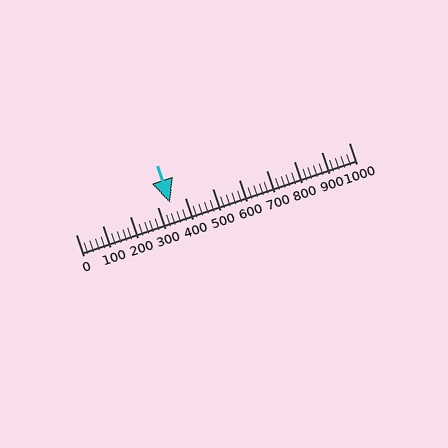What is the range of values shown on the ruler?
The ruler shows values from 0 to 1000.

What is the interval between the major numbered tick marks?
The major tick marks are spaced 100 units apart.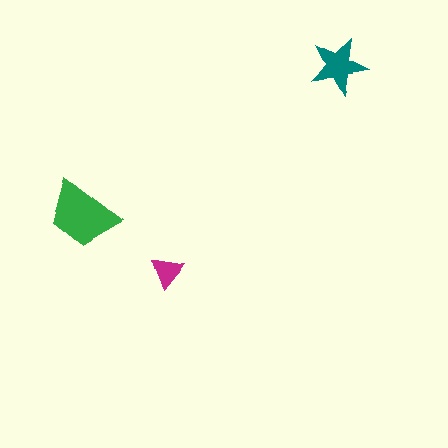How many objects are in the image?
There are 3 objects in the image.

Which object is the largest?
The green trapezoid.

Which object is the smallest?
The magenta triangle.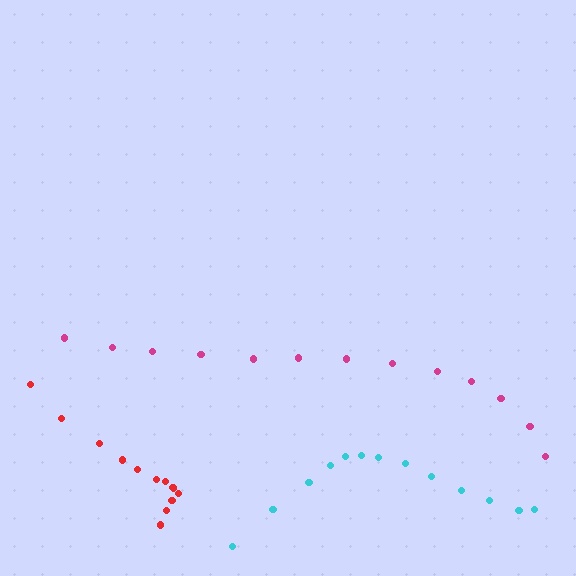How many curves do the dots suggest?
There are 3 distinct paths.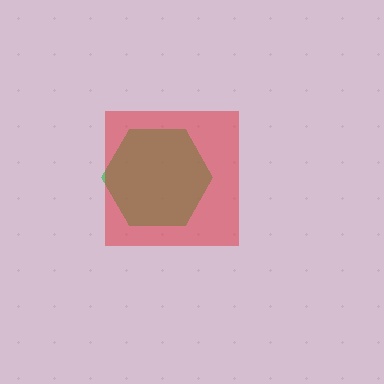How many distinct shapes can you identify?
There are 2 distinct shapes: a green hexagon, a red square.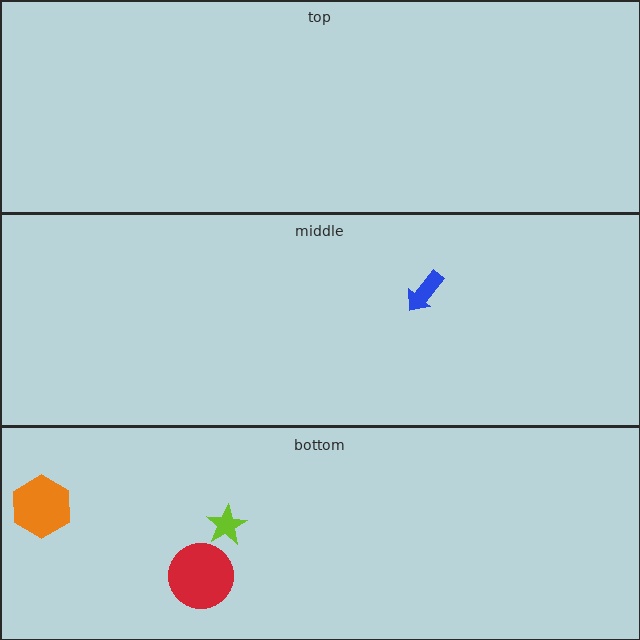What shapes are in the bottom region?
The lime star, the orange hexagon, the red circle.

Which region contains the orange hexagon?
The bottom region.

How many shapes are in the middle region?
1.